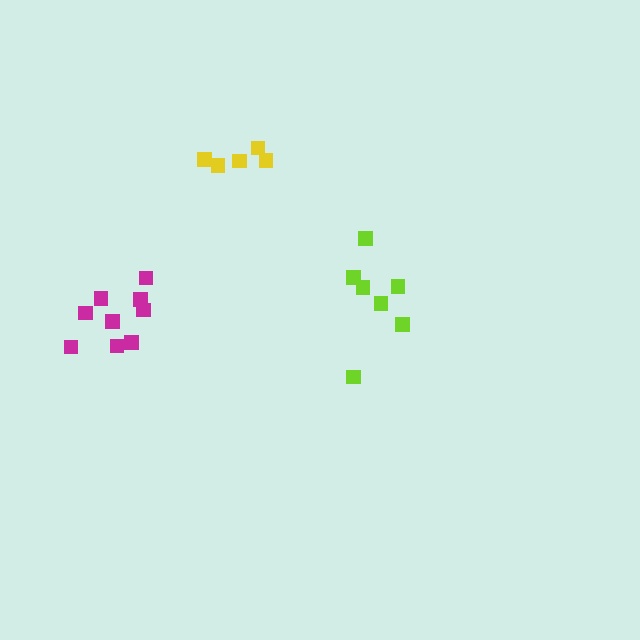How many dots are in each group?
Group 1: 7 dots, Group 2: 9 dots, Group 3: 5 dots (21 total).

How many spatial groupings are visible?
There are 3 spatial groupings.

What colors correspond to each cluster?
The clusters are colored: lime, magenta, yellow.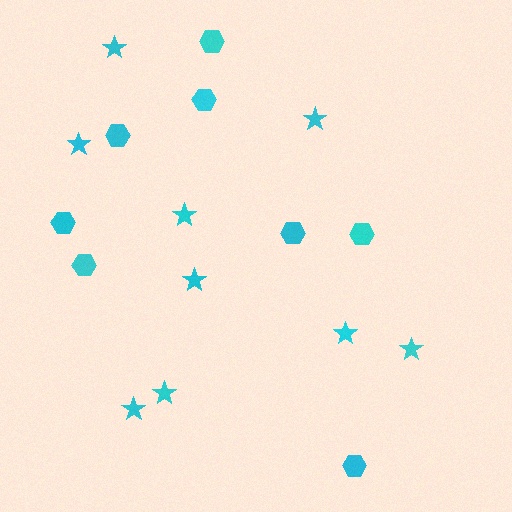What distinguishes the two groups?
There are 2 groups: one group of stars (9) and one group of hexagons (8).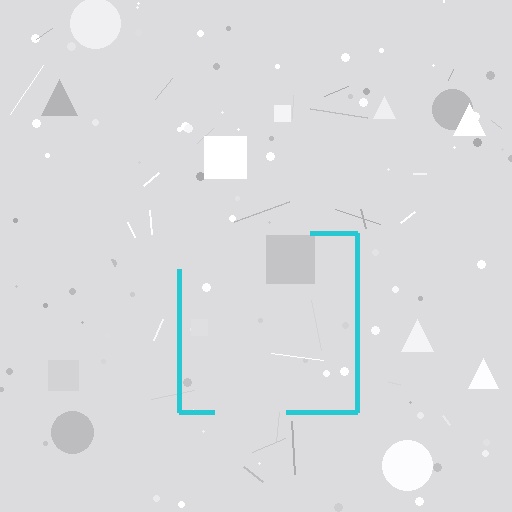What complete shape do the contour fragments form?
The contour fragments form a square.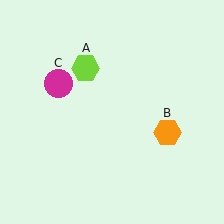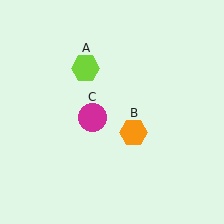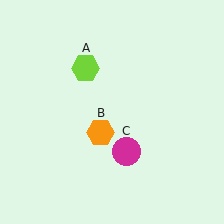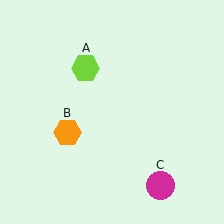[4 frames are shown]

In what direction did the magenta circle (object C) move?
The magenta circle (object C) moved down and to the right.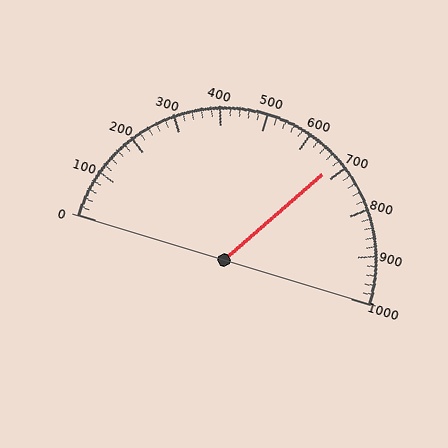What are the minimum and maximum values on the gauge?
The gauge ranges from 0 to 1000.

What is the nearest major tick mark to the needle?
The nearest major tick mark is 700.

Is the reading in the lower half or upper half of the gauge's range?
The reading is in the upper half of the range (0 to 1000).